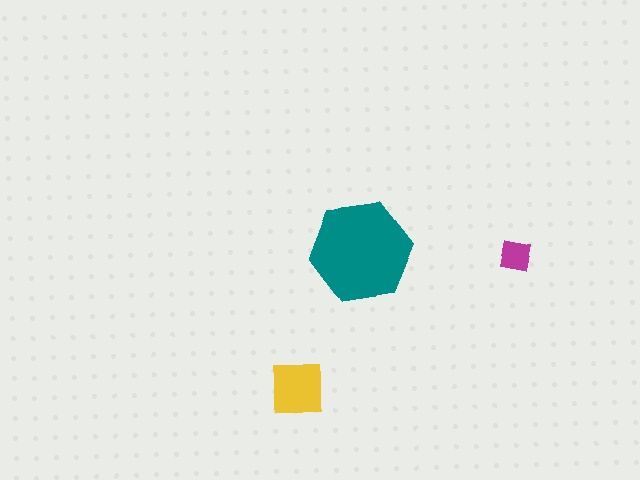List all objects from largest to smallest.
The teal hexagon, the yellow square, the magenta square.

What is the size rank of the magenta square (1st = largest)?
3rd.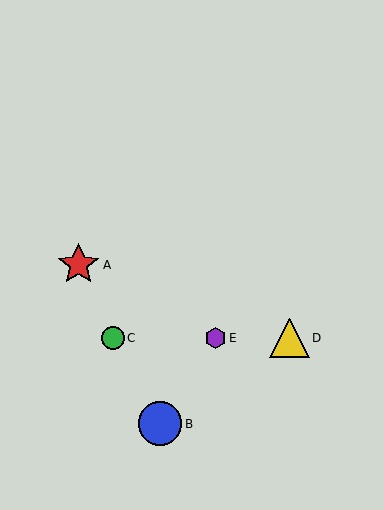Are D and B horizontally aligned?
No, D is at y≈338 and B is at y≈424.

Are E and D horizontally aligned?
Yes, both are at y≈338.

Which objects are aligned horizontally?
Objects C, D, E are aligned horizontally.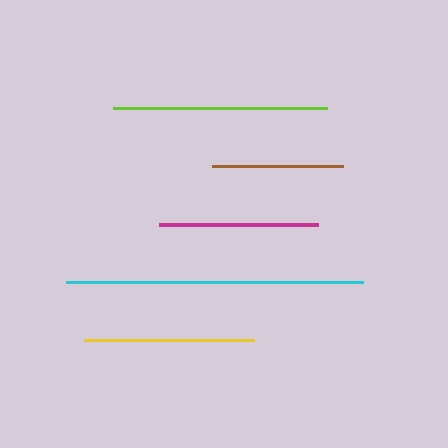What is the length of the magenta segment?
The magenta segment is approximately 160 pixels long.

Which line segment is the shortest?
The brown line is the shortest at approximately 131 pixels.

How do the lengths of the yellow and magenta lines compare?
The yellow and magenta lines are approximately the same length.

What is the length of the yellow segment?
The yellow segment is approximately 170 pixels long.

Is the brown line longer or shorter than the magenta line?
The magenta line is longer than the brown line.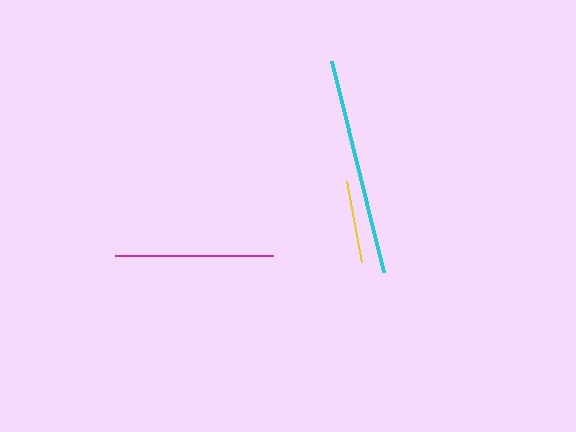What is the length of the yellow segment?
The yellow segment is approximately 83 pixels long.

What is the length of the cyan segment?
The cyan segment is approximately 217 pixels long.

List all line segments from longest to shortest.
From longest to shortest: cyan, magenta, yellow.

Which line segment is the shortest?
The yellow line is the shortest at approximately 83 pixels.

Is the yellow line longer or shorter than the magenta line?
The magenta line is longer than the yellow line.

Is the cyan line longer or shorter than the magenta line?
The cyan line is longer than the magenta line.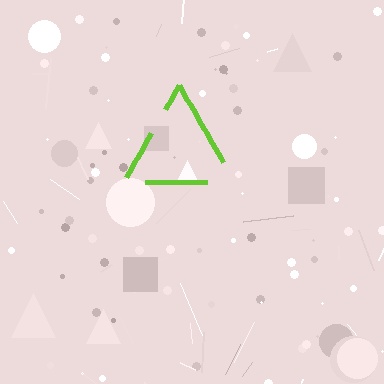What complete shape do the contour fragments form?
The contour fragments form a triangle.